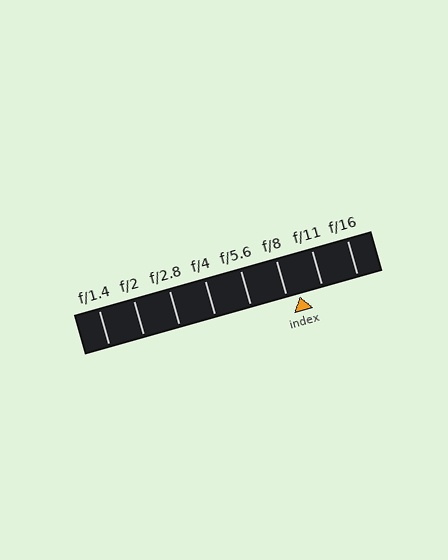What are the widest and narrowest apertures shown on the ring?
The widest aperture shown is f/1.4 and the narrowest is f/16.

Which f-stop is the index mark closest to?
The index mark is closest to f/8.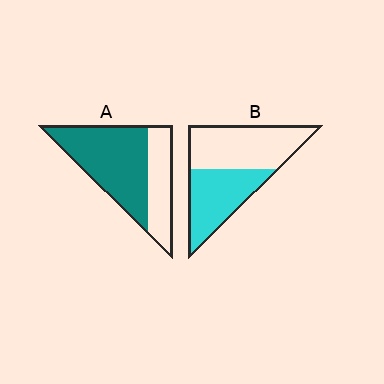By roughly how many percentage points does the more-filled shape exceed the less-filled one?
By roughly 20 percentage points (A over B).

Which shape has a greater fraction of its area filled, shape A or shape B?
Shape A.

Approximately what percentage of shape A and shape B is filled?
A is approximately 65% and B is approximately 45%.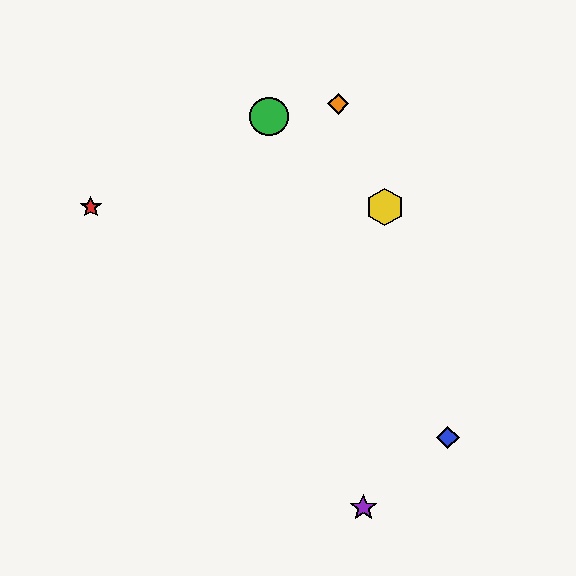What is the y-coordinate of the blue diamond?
The blue diamond is at y≈438.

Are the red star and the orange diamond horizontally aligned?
No, the red star is at y≈207 and the orange diamond is at y≈104.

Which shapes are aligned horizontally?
The red star, the yellow hexagon are aligned horizontally.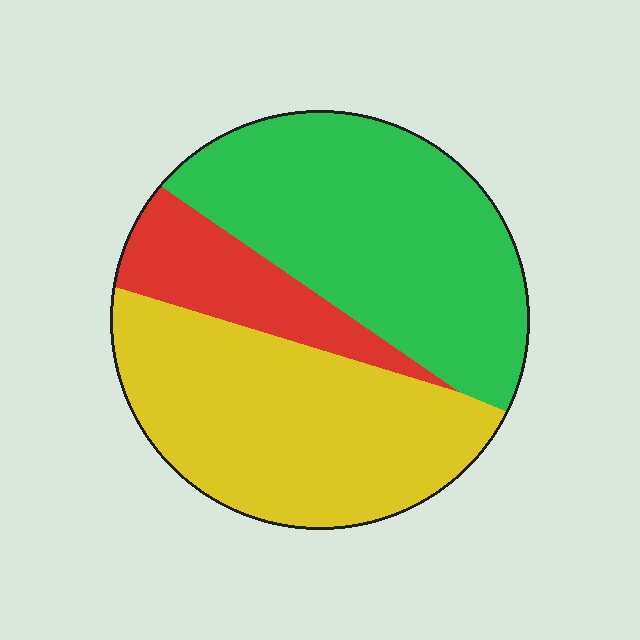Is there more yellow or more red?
Yellow.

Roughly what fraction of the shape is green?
Green takes up about two fifths (2/5) of the shape.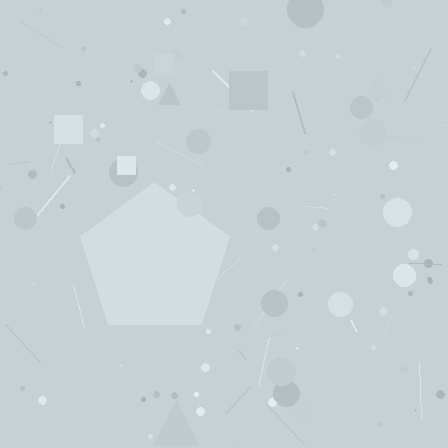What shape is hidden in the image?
A pentagon is hidden in the image.